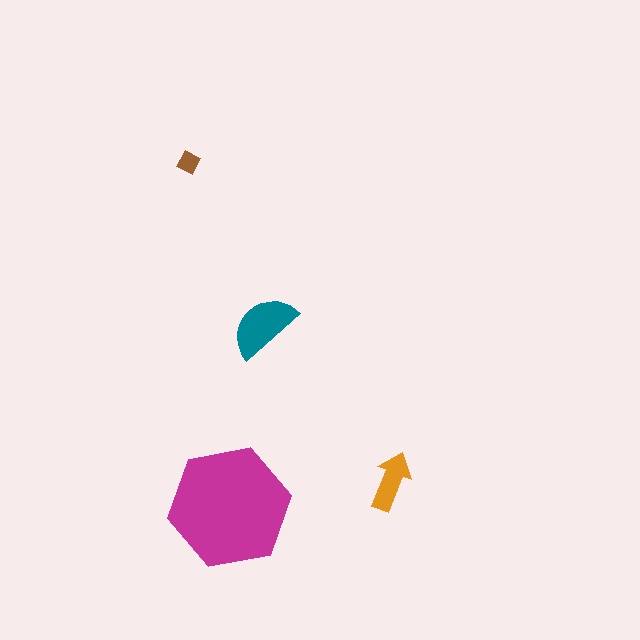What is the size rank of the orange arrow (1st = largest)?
3rd.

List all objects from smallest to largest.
The brown diamond, the orange arrow, the teal semicircle, the magenta hexagon.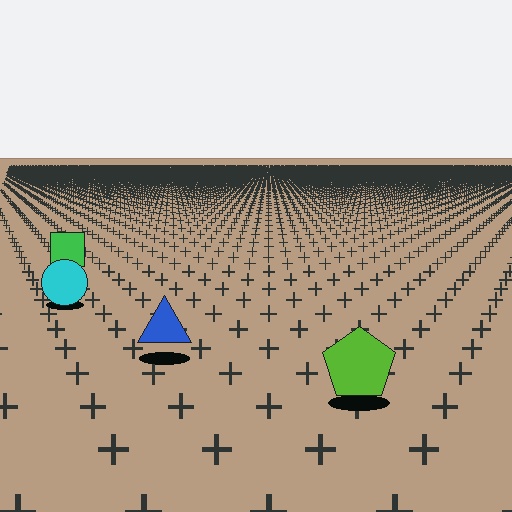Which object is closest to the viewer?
The lime pentagon is closest. The texture marks near it are larger and more spread out.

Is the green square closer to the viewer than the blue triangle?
No. The blue triangle is closer — you can tell from the texture gradient: the ground texture is coarser near it.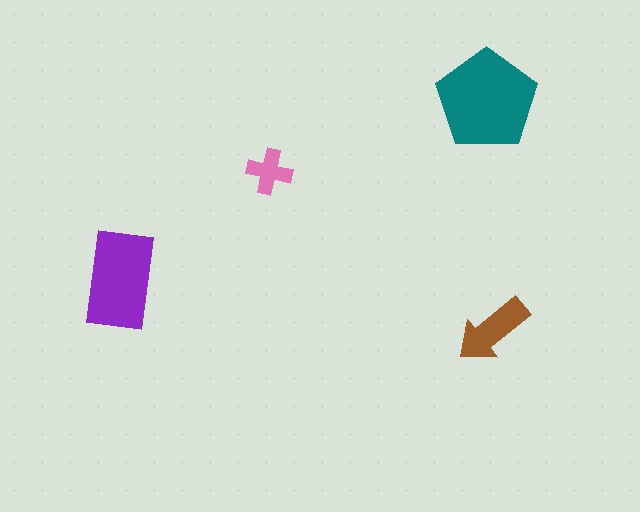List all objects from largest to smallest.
The teal pentagon, the purple rectangle, the brown arrow, the pink cross.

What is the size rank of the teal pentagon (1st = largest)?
1st.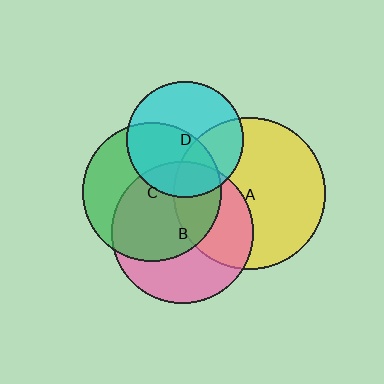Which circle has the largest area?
Circle A (yellow).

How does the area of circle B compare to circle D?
Approximately 1.5 times.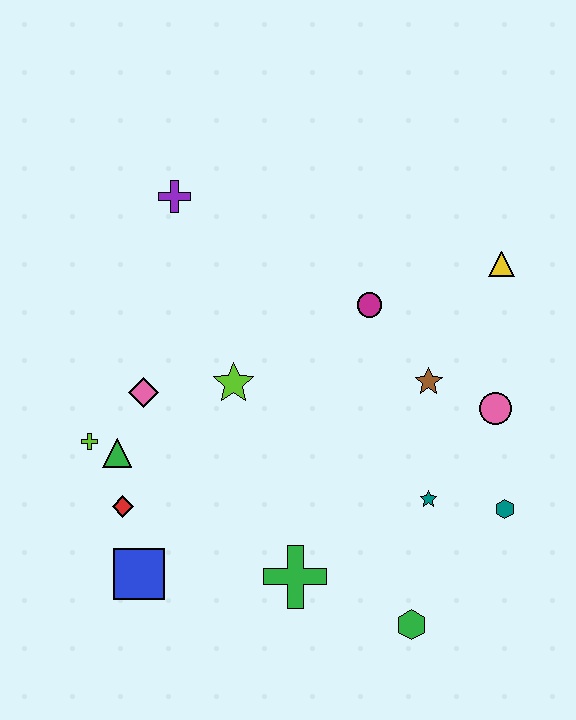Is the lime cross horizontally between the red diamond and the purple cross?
No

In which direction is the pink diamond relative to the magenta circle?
The pink diamond is to the left of the magenta circle.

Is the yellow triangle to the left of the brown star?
No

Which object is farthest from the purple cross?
The green hexagon is farthest from the purple cross.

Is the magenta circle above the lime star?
Yes